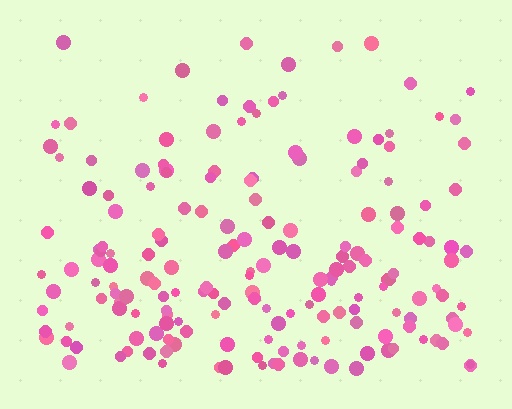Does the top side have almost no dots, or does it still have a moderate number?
Still a moderate number, just noticeably fewer than the bottom.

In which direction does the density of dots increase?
From top to bottom, with the bottom side densest.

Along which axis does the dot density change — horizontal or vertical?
Vertical.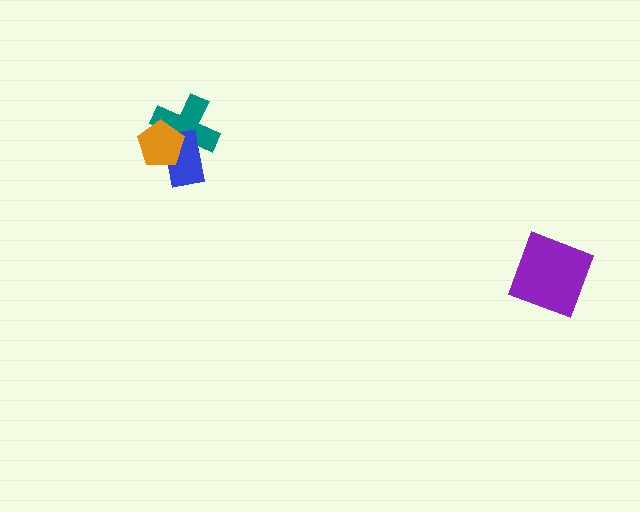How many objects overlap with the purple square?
0 objects overlap with the purple square.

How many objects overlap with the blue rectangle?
2 objects overlap with the blue rectangle.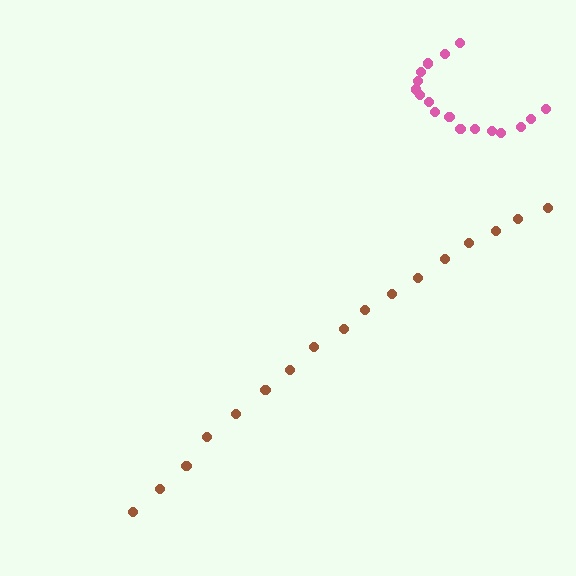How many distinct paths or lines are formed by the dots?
There are 2 distinct paths.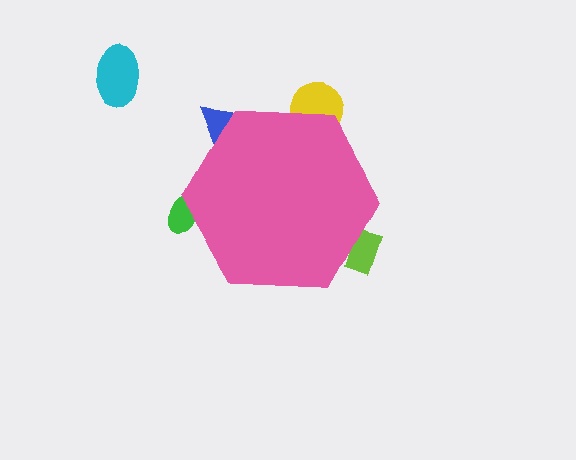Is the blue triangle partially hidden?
Yes, the blue triangle is partially hidden behind the pink hexagon.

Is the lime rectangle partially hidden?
Yes, the lime rectangle is partially hidden behind the pink hexagon.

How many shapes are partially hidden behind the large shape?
4 shapes are partially hidden.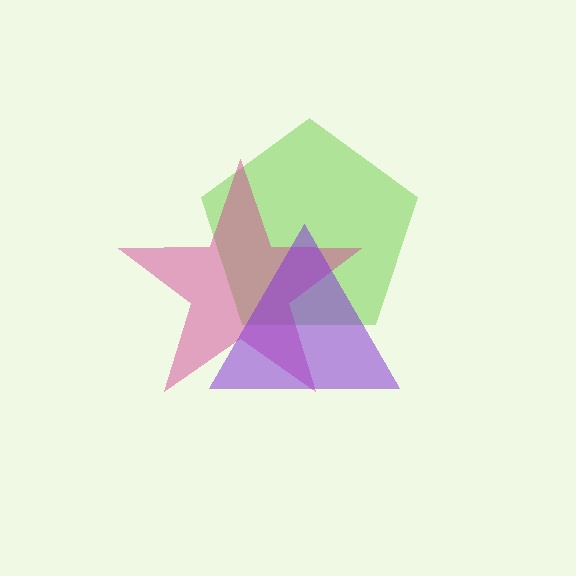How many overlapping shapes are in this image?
There are 3 overlapping shapes in the image.